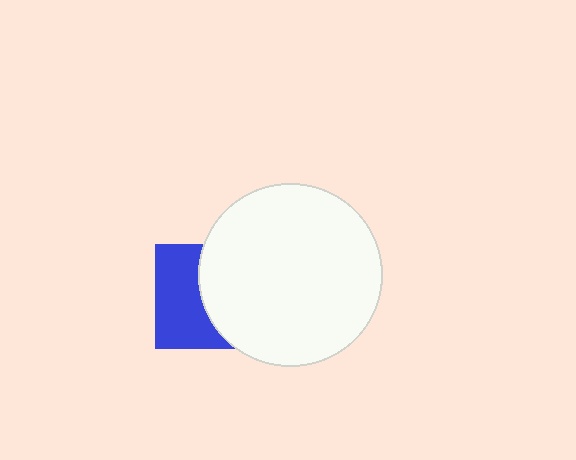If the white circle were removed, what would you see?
You would see the complete blue square.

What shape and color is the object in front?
The object in front is a white circle.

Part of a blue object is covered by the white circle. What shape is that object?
It is a square.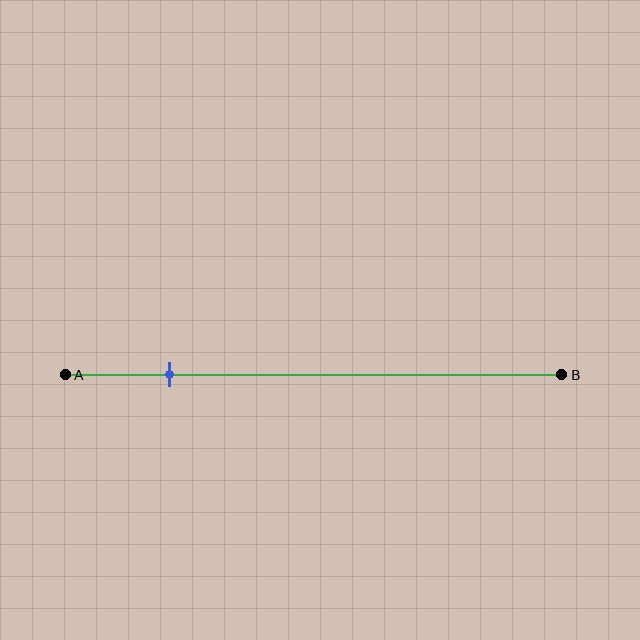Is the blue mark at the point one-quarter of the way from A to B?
No, the mark is at about 20% from A, not at the 25% one-quarter point.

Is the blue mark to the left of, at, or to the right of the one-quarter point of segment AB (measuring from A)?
The blue mark is to the left of the one-quarter point of segment AB.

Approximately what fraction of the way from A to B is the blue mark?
The blue mark is approximately 20% of the way from A to B.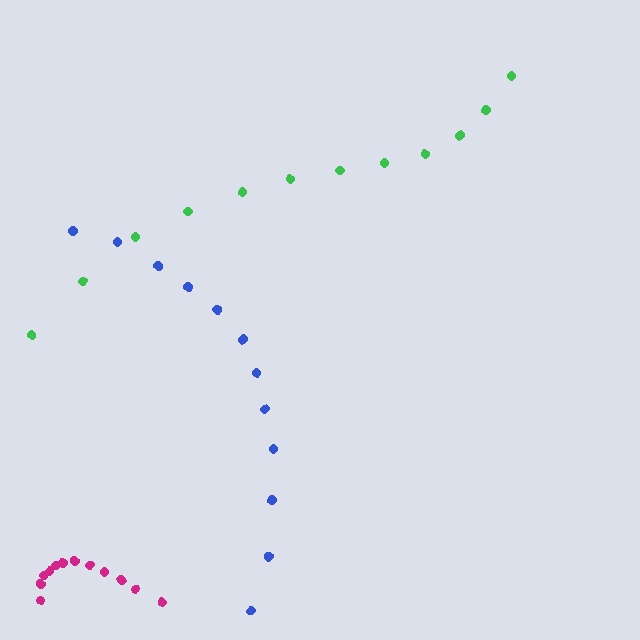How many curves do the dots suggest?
There are 3 distinct paths.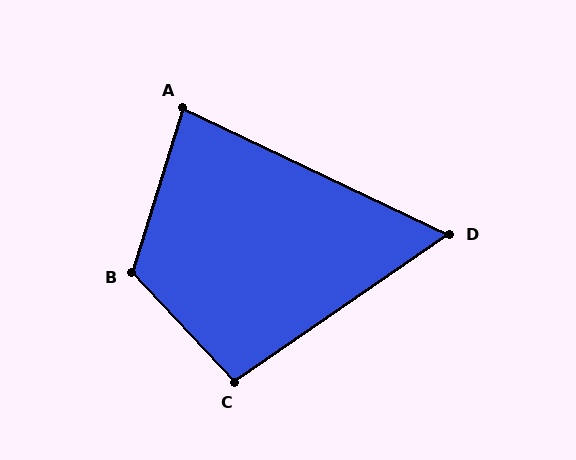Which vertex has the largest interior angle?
B, at approximately 120 degrees.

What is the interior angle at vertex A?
Approximately 82 degrees (acute).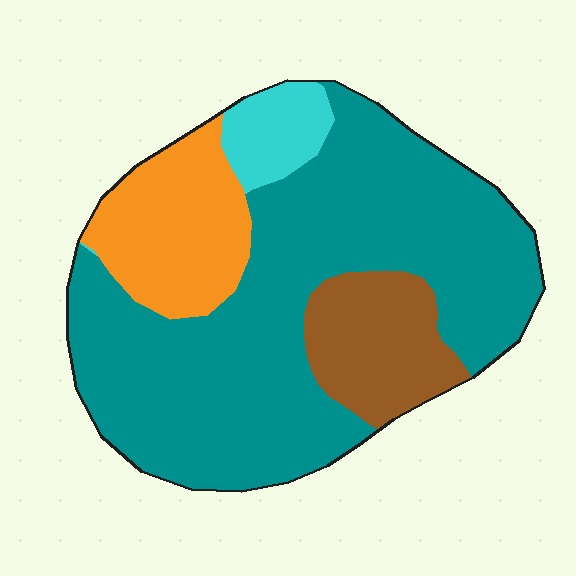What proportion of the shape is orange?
Orange covers 16% of the shape.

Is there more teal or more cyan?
Teal.